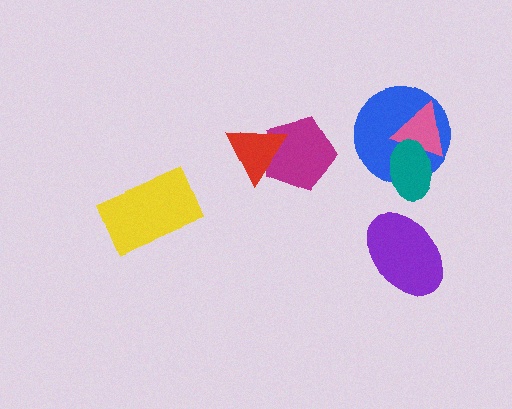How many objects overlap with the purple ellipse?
0 objects overlap with the purple ellipse.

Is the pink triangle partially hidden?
Yes, it is partially covered by another shape.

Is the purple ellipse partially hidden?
No, no other shape covers it.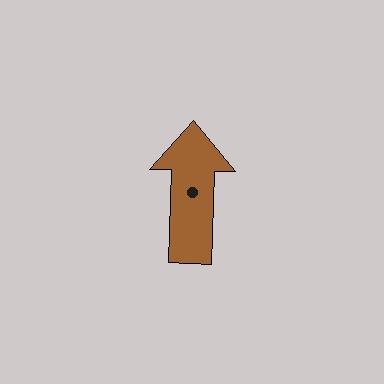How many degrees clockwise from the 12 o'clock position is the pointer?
Approximately 2 degrees.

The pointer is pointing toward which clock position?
Roughly 12 o'clock.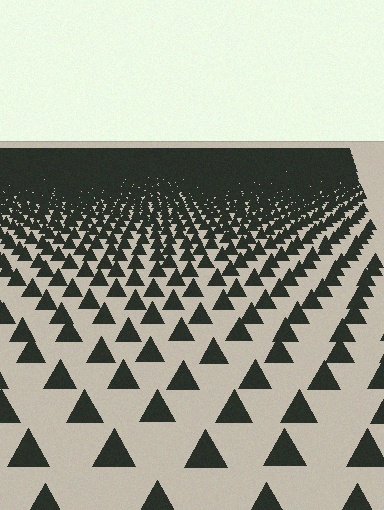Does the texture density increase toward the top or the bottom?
Density increases toward the top.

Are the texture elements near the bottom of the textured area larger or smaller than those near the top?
Larger. Near the bottom, elements are closer to the viewer and appear at a bigger on-screen size.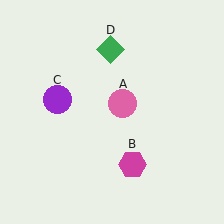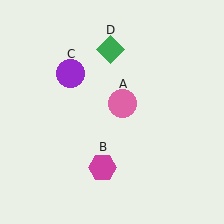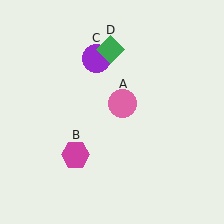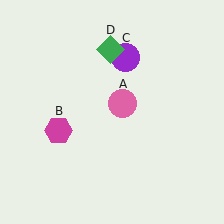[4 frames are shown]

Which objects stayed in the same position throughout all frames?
Pink circle (object A) and green diamond (object D) remained stationary.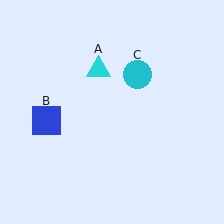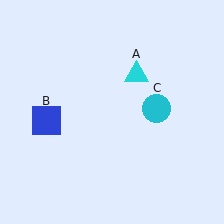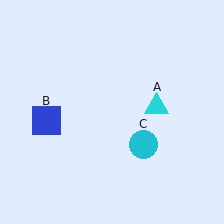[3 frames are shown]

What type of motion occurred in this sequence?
The cyan triangle (object A), cyan circle (object C) rotated clockwise around the center of the scene.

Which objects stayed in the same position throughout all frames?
Blue square (object B) remained stationary.